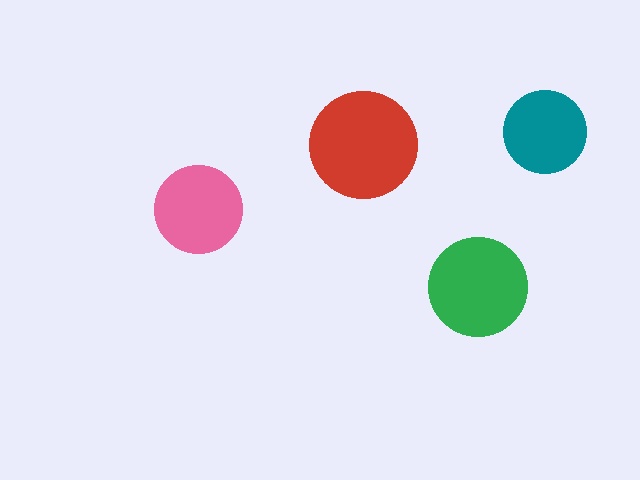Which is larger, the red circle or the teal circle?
The red one.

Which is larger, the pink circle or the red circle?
The red one.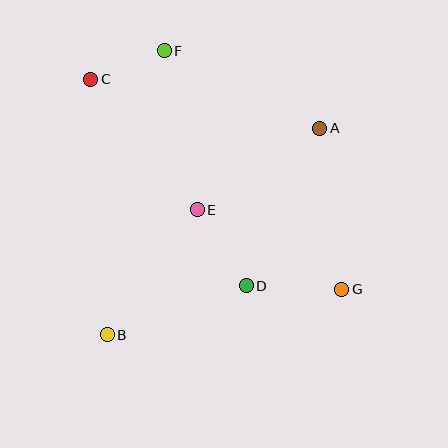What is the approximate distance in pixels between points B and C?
The distance between B and C is approximately 256 pixels.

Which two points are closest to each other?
Points C and F are closest to each other.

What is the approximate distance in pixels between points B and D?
The distance between B and D is approximately 147 pixels.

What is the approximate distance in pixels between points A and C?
The distance between A and C is approximately 234 pixels.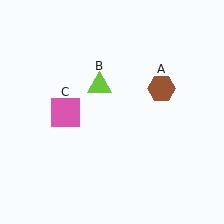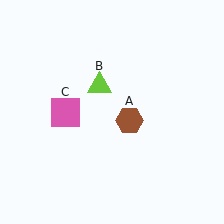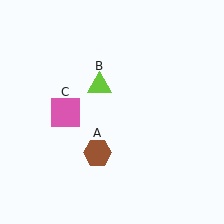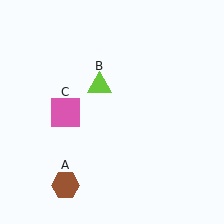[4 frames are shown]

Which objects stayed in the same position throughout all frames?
Lime triangle (object B) and pink square (object C) remained stationary.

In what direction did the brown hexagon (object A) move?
The brown hexagon (object A) moved down and to the left.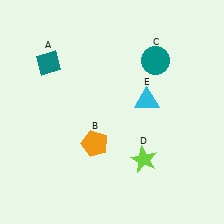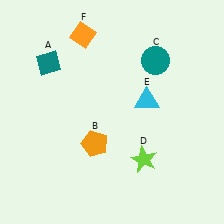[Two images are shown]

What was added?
An orange diamond (F) was added in Image 2.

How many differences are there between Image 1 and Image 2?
There is 1 difference between the two images.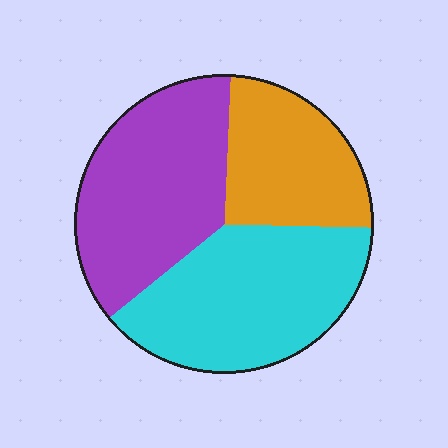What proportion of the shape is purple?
Purple covers 37% of the shape.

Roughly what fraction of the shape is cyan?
Cyan takes up about three eighths (3/8) of the shape.